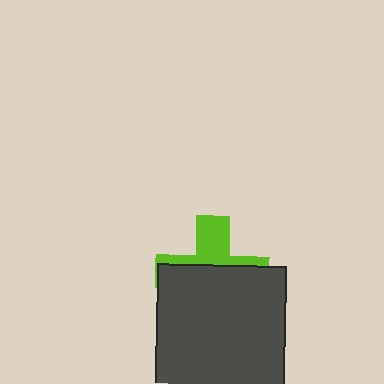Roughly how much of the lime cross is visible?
A small part of it is visible (roughly 35%).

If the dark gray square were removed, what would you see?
You would see the complete lime cross.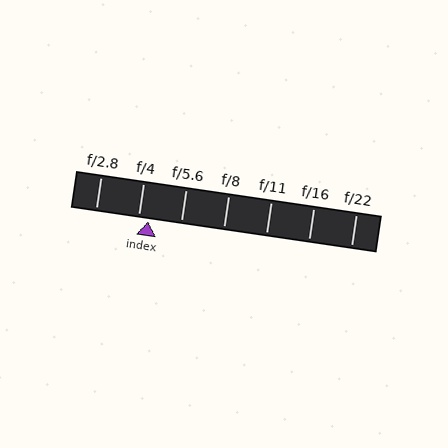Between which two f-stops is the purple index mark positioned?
The index mark is between f/4 and f/5.6.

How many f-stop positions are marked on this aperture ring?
There are 7 f-stop positions marked.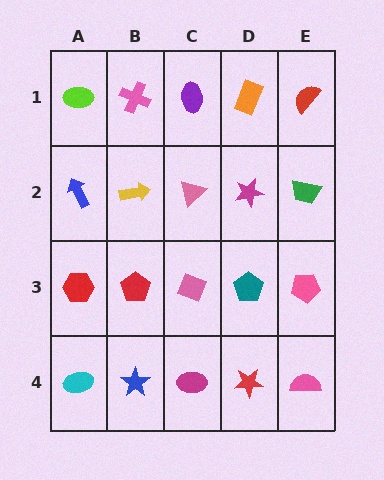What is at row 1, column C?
A purple ellipse.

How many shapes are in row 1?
5 shapes.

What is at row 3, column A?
A red hexagon.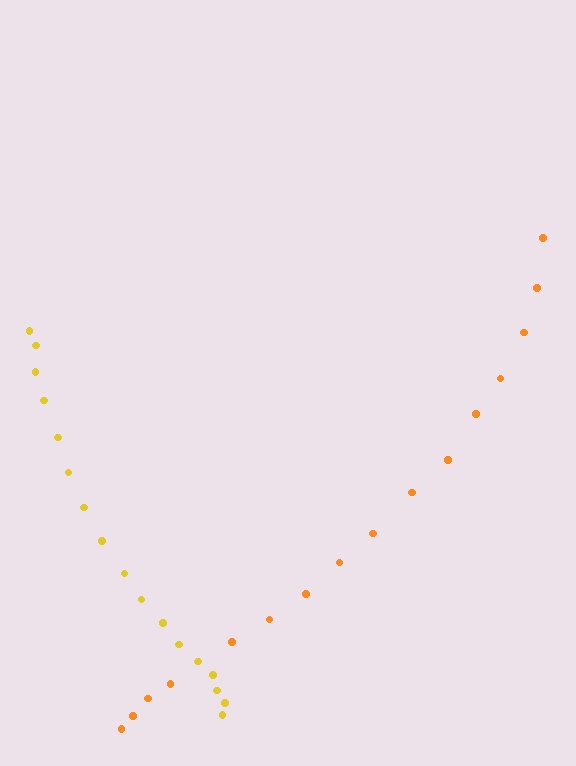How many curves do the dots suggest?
There are 2 distinct paths.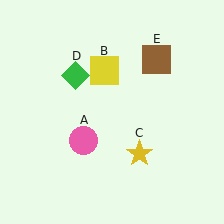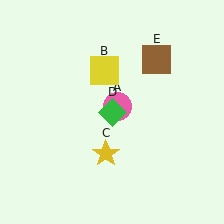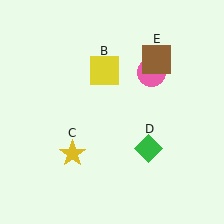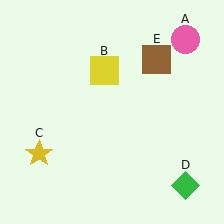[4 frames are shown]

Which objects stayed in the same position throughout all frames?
Yellow square (object B) and brown square (object E) remained stationary.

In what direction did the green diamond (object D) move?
The green diamond (object D) moved down and to the right.